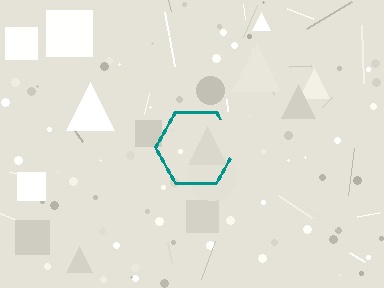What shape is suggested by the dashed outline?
The dashed outline suggests a hexagon.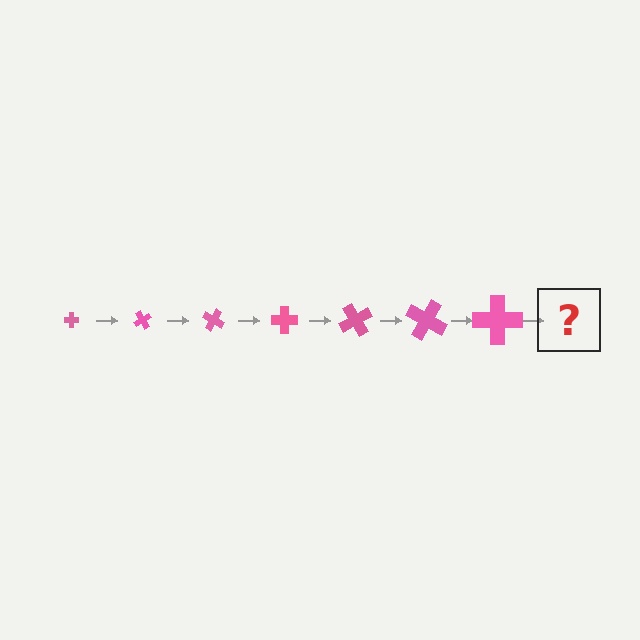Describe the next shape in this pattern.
It should be a cross, larger than the previous one and rotated 420 degrees from the start.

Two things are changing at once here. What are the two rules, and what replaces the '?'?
The two rules are that the cross grows larger each step and it rotates 60 degrees each step. The '?' should be a cross, larger than the previous one and rotated 420 degrees from the start.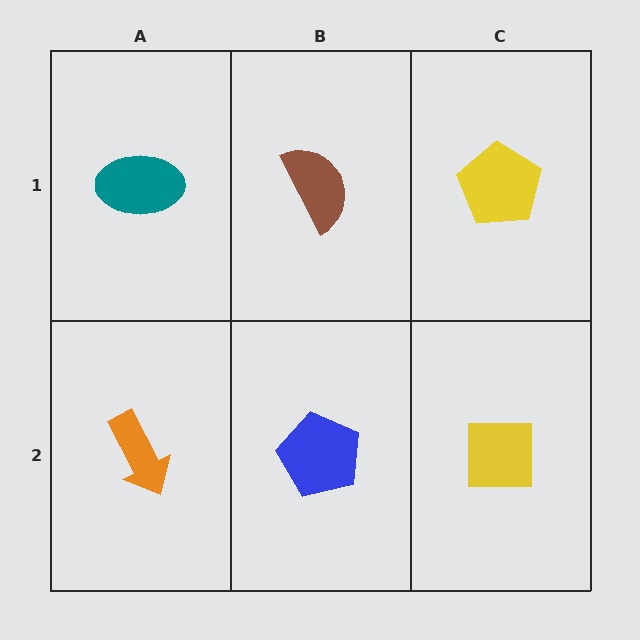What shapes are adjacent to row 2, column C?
A yellow pentagon (row 1, column C), a blue pentagon (row 2, column B).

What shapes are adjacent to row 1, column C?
A yellow square (row 2, column C), a brown semicircle (row 1, column B).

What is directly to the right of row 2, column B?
A yellow square.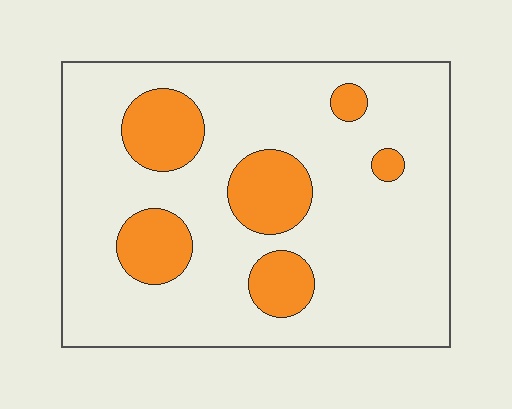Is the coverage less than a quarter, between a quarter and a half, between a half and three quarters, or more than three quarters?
Less than a quarter.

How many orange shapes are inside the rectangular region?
6.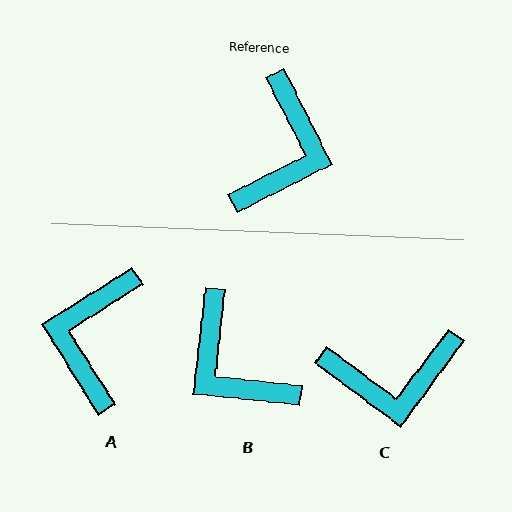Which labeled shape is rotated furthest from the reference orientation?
A, about 175 degrees away.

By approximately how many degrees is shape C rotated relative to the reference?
Approximately 64 degrees clockwise.